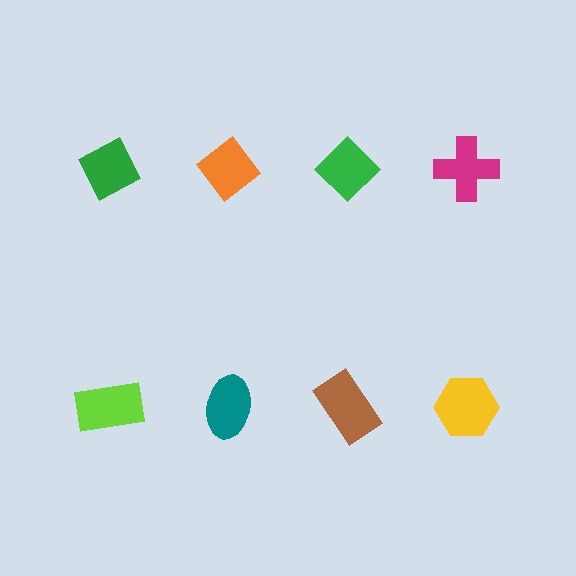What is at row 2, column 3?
A brown rectangle.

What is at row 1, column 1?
A green diamond.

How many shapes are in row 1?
4 shapes.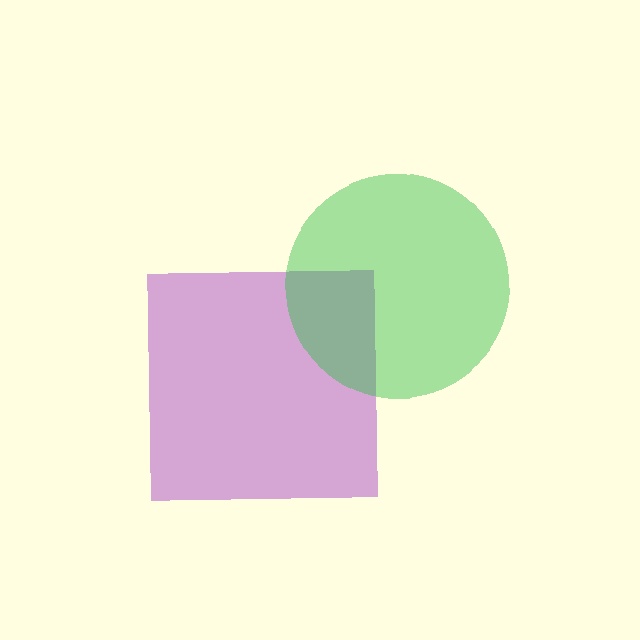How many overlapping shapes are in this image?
There are 2 overlapping shapes in the image.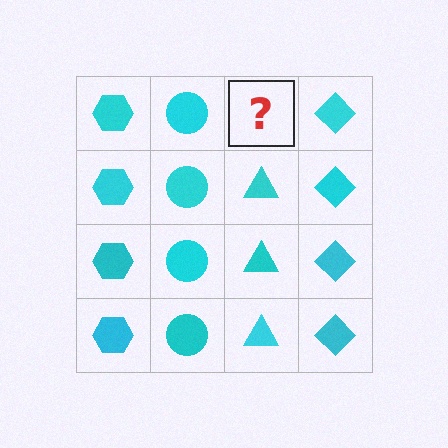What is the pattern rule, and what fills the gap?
The rule is that each column has a consistent shape. The gap should be filled with a cyan triangle.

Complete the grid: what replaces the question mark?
The question mark should be replaced with a cyan triangle.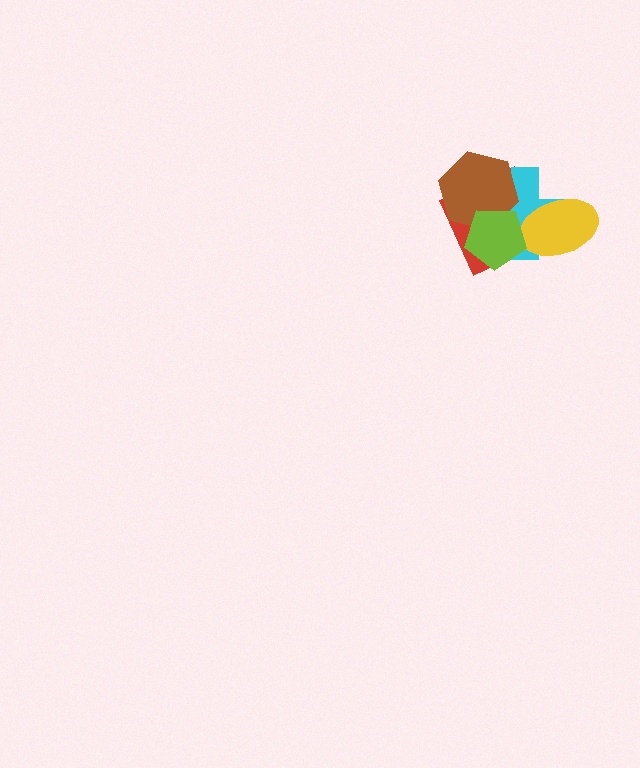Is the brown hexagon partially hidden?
Yes, it is partially covered by another shape.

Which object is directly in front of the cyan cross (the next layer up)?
The brown hexagon is directly in front of the cyan cross.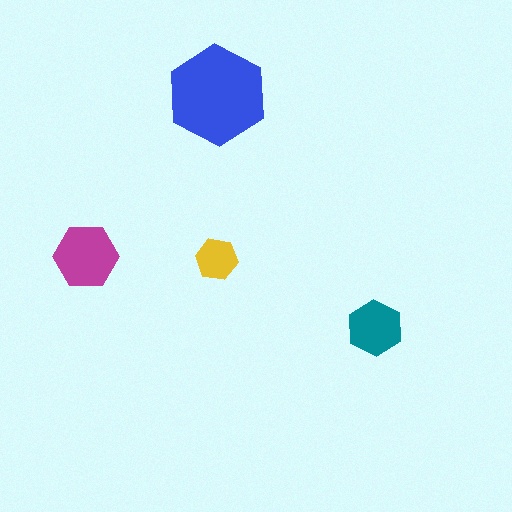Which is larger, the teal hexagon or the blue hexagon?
The blue one.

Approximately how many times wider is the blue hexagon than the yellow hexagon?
About 2.5 times wider.